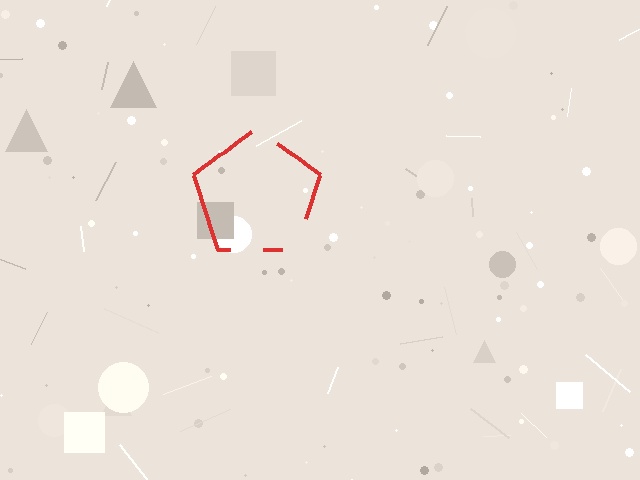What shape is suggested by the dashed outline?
The dashed outline suggests a pentagon.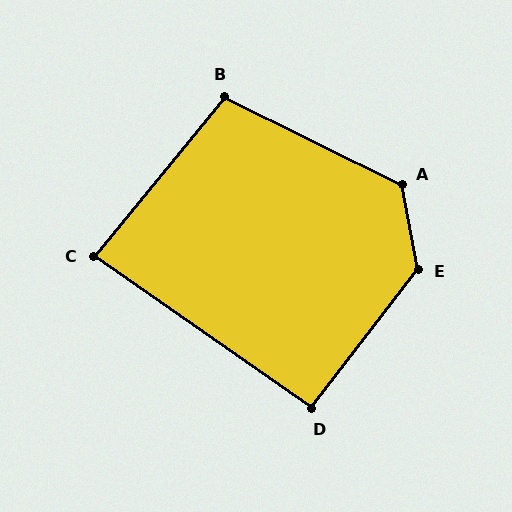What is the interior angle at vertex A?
Approximately 127 degrees (obtuse).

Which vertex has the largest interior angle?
E, at approximately 132 degrees.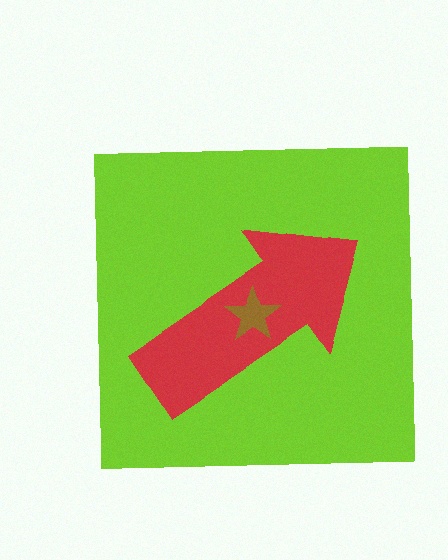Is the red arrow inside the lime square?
Yes.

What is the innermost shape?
The brown star.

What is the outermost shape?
The lime square.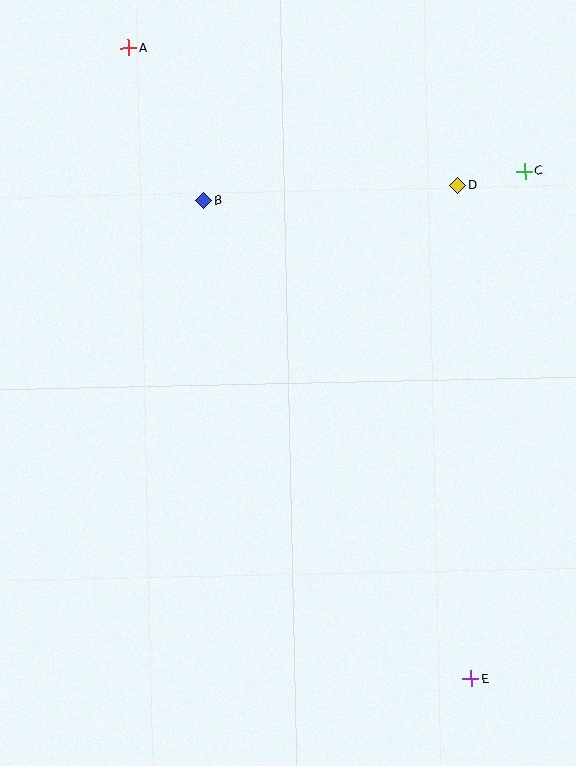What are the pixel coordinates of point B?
Point B is at (204, 201).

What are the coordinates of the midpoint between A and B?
The midpoint between A and B is at (166, 124).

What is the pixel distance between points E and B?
The distance between E and B is 548 pixels.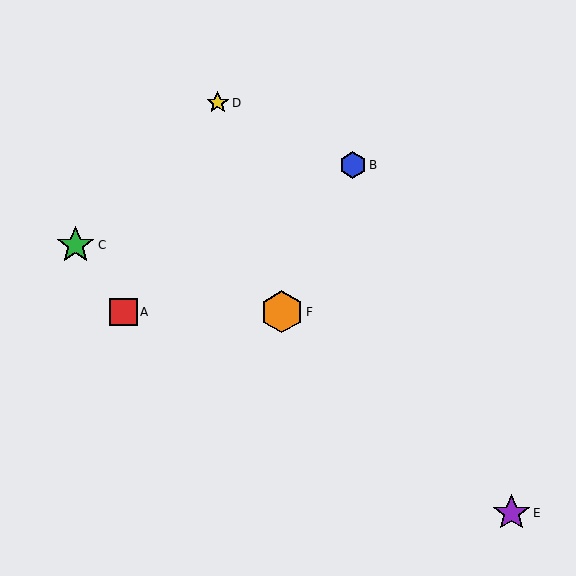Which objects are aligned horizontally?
Objects A, F are aligned horizontally.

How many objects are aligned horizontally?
2 objects (A, F) are aligned horizontally.